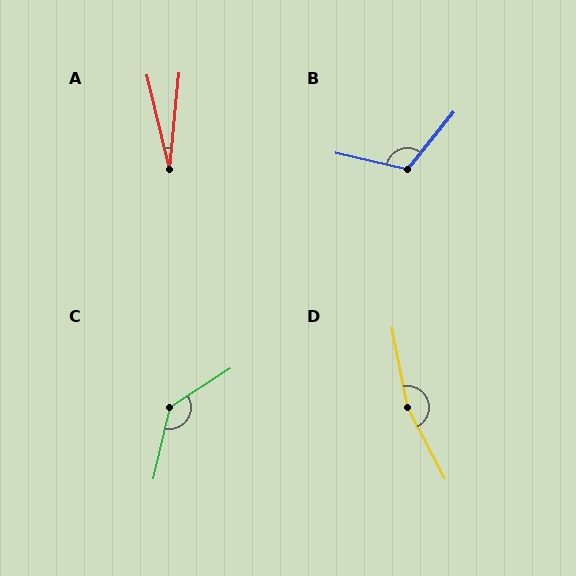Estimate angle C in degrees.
Approximately 136 degrees.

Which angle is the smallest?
A, at approximately 19 degrees.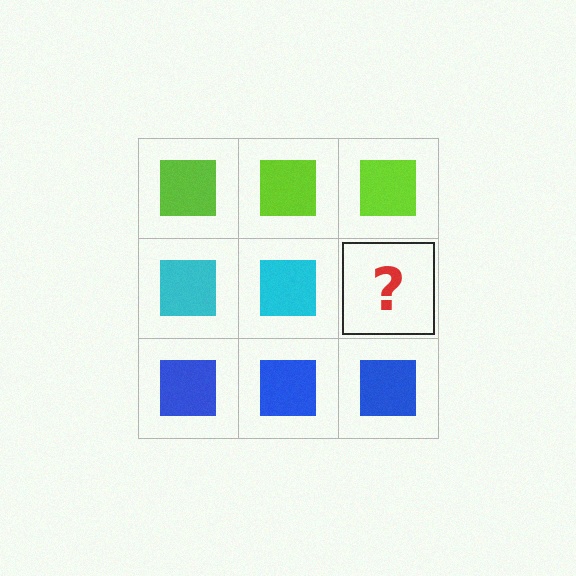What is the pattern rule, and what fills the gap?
The rule is that each row has a consistent color. The gap should be filled with a cyan square.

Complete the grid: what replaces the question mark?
The question mark should be replaced with a cyan square.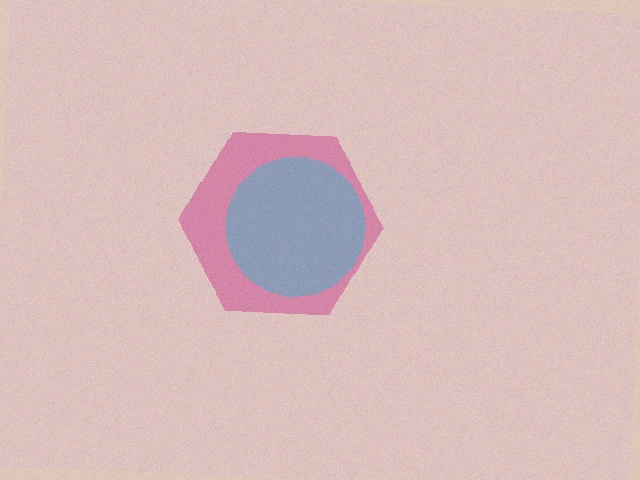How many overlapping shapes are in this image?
There are 2 overlapping shapes in the image.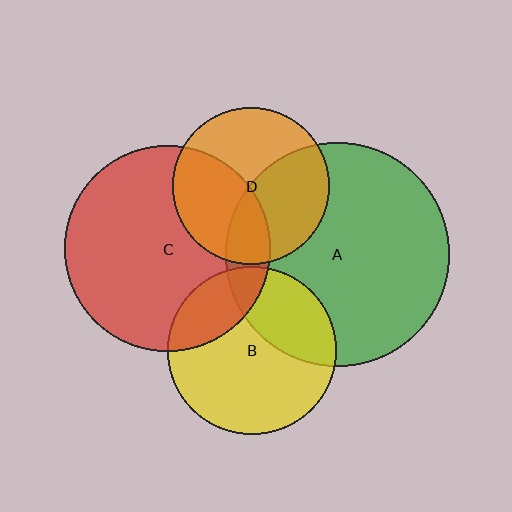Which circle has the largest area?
Circle A (green).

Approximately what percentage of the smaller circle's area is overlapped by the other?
Approximately 30%.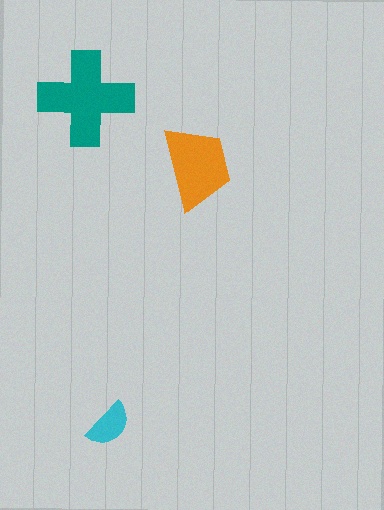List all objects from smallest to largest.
The cyan semicircle, the orange trapezoid, the teal cross.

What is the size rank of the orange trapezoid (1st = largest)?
2nd.